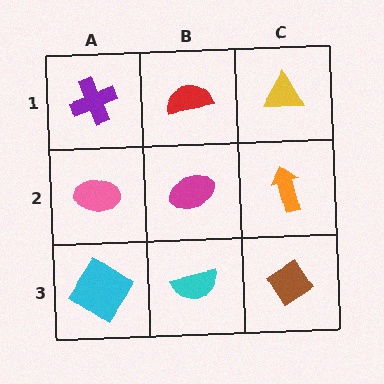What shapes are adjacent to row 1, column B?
A magenta ellipse (row 2, column B), a purple cross (row 1, column A), a yellow triangle (row 1, column C).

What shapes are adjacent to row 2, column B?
A red semicircle (row 1, column B), a cyan semicircle (row 3, column B), a pink ellipse (row 2, column A), an orange arrow (row 2, column C).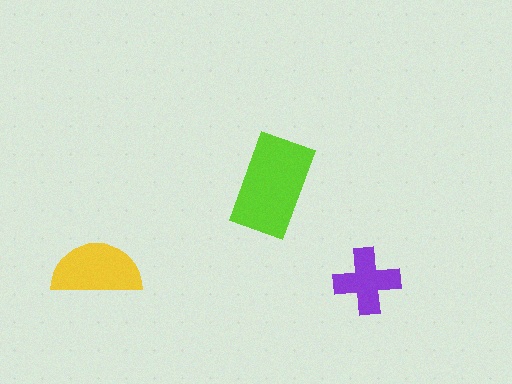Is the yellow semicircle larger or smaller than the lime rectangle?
Smaller.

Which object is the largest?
The lime rectangle.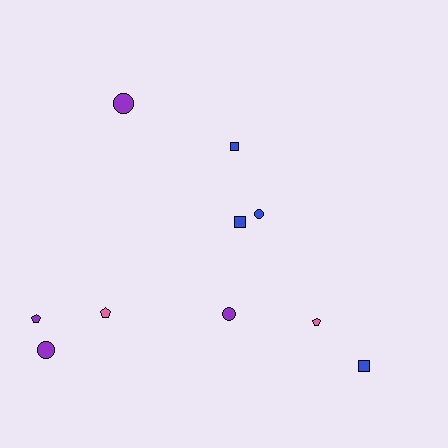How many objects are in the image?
There are 10 objects.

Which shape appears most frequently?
Circle, with 4 objects.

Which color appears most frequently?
Blue, with 4 objects.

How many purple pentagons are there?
There is 1 purple pentagon.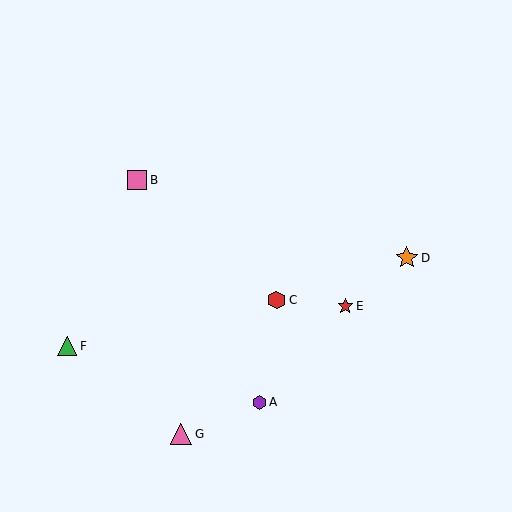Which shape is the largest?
The orange star (labeled D) is the largest.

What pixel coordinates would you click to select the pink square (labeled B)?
Click at (137, 180) to select the pink square B.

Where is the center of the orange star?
The center of the orange star is at (407, 258).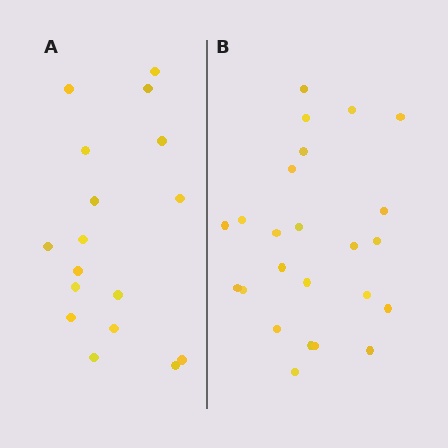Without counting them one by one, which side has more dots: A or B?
Region B (the right region) has more dots.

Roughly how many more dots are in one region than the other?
Region B has roughly 8 or so more dots than region A.